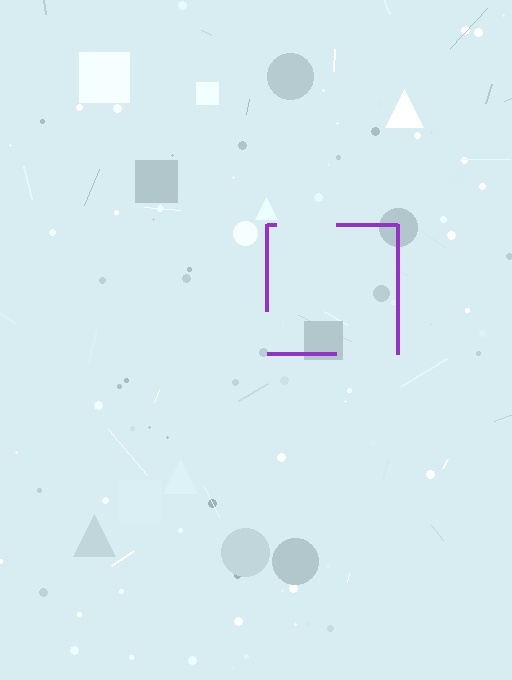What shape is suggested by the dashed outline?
The dashed outline suggests a square.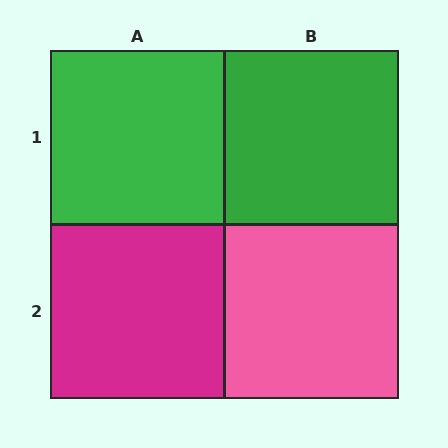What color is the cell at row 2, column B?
Pink.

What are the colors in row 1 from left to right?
Green, green.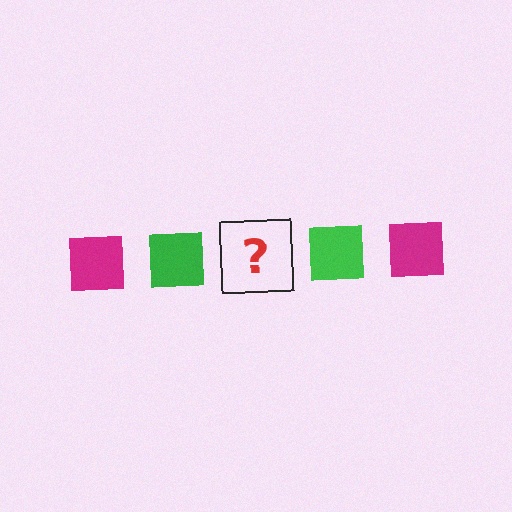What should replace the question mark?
The question mark should be replaced with a magenta square.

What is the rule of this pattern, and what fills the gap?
The rule is that the pattern cycles through magenta, green squares. The gap should be filled with a magenta square.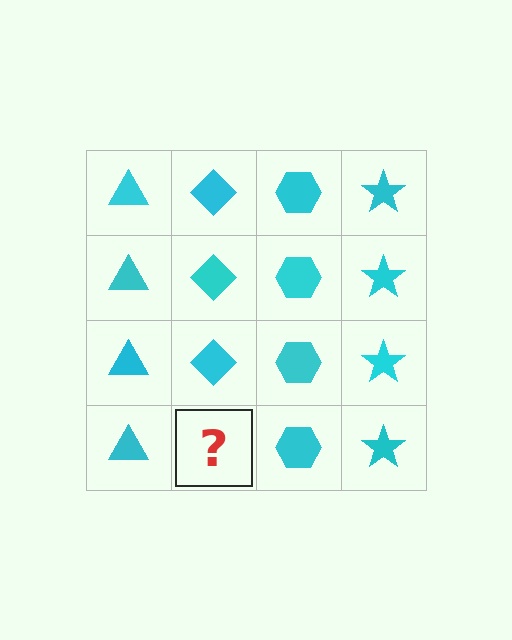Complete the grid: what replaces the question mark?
The question mark should be replaced with a cyan diamond.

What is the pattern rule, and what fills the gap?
The rule is that each column has a consistent shape. The gap should be filled with a cyan diamond.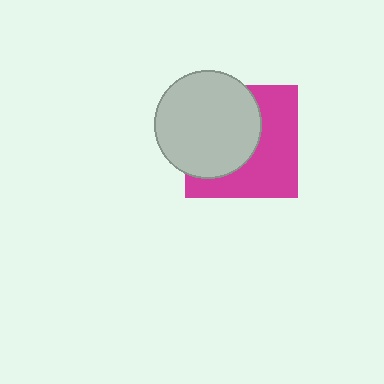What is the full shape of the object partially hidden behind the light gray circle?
The partially hidden object is a magenta square.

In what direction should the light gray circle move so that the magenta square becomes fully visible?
The light gray circle should move left. That is the shortest direction to clear the overlap and leave the magenta square fully visible.